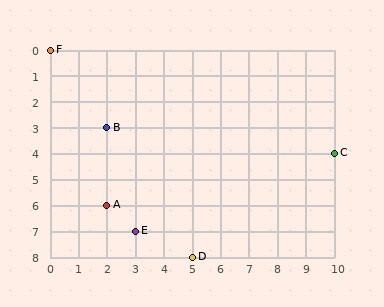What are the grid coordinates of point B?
Point B is at grid coordinates (2, 3).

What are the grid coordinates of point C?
Point C is at grid coordinates (10, 4).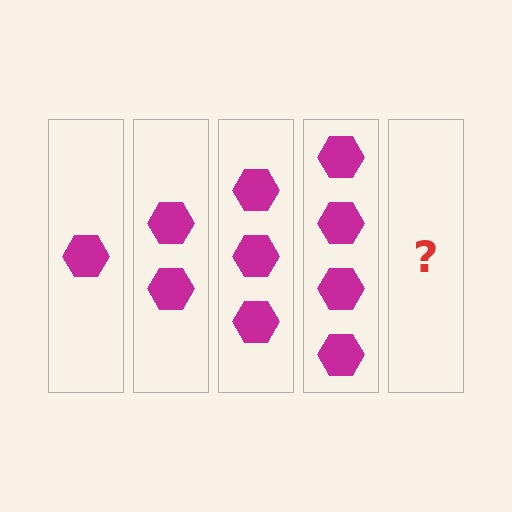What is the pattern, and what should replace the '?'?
The pattern is that each step adds one more hexagon. The '?' should be 5 hexagons.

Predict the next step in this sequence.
The next step is 5 hexagons.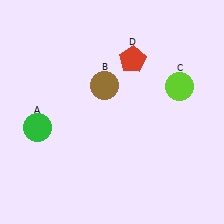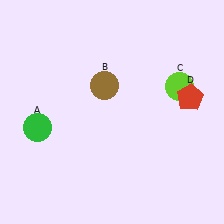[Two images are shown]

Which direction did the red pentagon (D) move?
The red pentagon (D) moved right.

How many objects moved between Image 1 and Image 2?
1 object moved between the two images.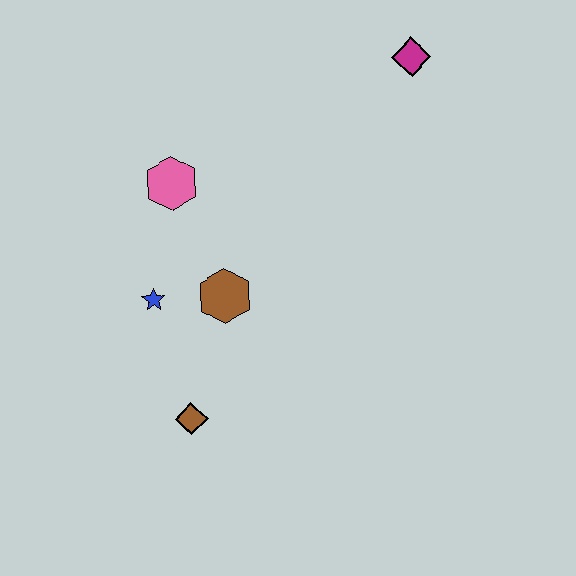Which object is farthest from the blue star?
The magenta diamond is farthest from the blue star.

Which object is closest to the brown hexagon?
The blue star is closest to the brown hexagon.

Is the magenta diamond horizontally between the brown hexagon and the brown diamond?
No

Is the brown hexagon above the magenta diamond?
No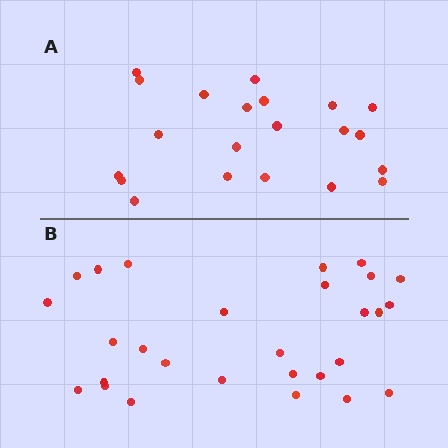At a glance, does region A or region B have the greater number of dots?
Region B (the bottom region) has more dots.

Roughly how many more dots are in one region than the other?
Region B has roughly 8 or so more dots than region A.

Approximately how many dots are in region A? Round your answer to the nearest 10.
About 20 dots. (The exact count is 21, which rounds to 20.)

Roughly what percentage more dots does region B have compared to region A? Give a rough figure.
About 35% more.